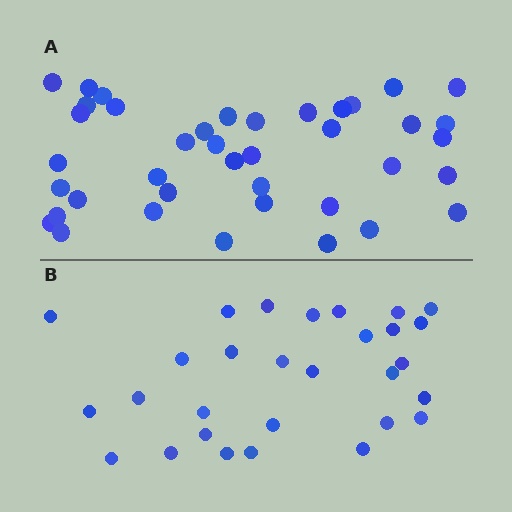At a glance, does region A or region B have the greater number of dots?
Region A (the top region) has more dots.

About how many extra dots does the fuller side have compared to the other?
Region A has roughly 12 or so more dots than region B.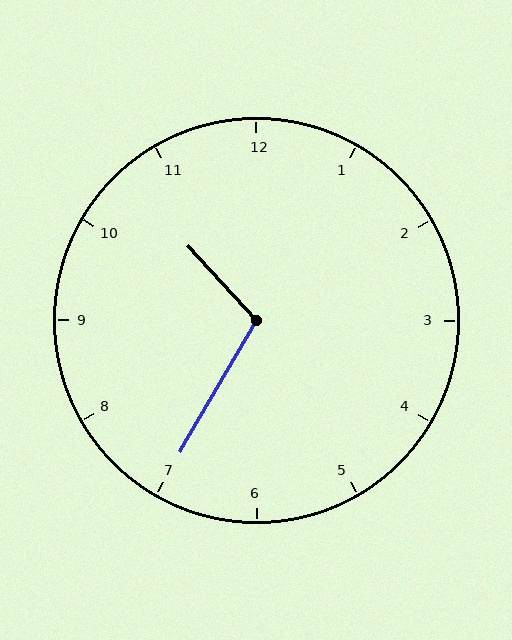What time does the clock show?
10:35.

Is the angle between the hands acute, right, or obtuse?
It is obtuse.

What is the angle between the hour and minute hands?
Approximately 108 degrees.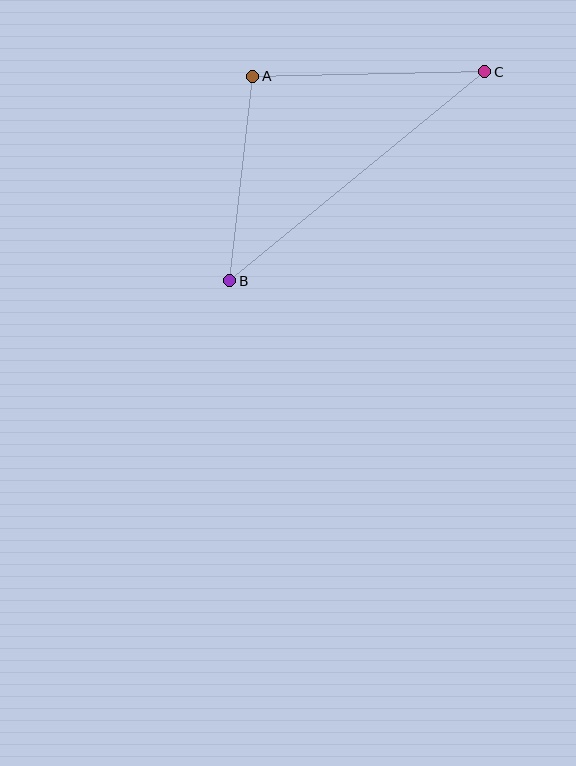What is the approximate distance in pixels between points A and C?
The distance between A and C is approximately 232 pixels.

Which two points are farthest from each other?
Points B and C are farthest from each other.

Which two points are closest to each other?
Points A and B are closest to each other.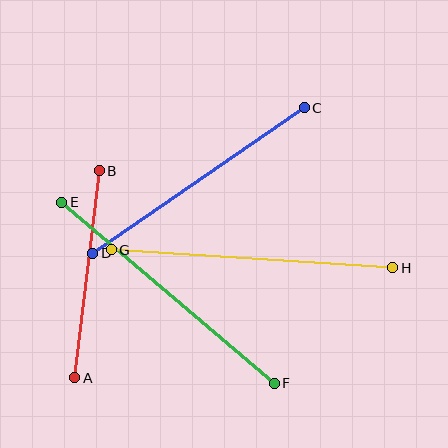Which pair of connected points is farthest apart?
Points G and H are farthest apart.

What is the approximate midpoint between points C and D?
The midpoint is at approximately (198, 181) pixels.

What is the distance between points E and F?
The distance is approximately 279 pixels.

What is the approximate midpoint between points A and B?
The midpoint is at approximately (87, 274) pixels.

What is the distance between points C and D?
The distance is approximately 257 pixels.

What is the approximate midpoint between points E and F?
The midpoint is at approximately (168, 293) pixels.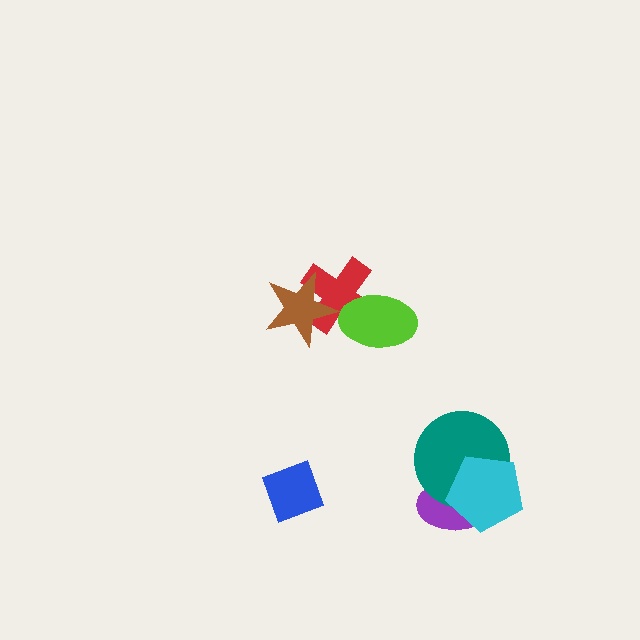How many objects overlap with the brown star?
1 object overlaps with the brown star.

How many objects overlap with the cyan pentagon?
2 objects overlap with the cyan pentagon.